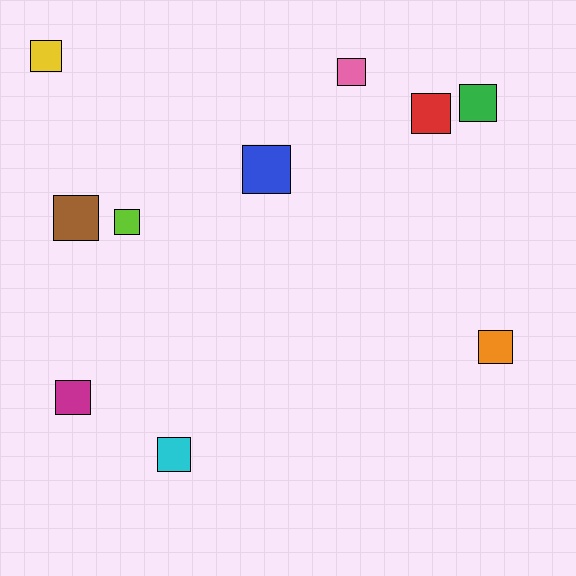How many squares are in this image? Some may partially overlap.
There are 10 squares.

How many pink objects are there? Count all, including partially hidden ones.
There is 1 pink object.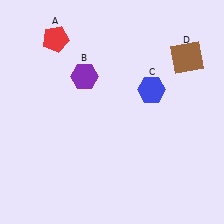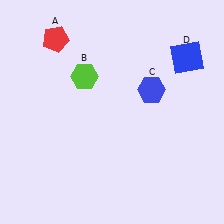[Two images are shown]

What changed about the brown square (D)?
In Image 1, D is brown. In Image 2, it changed to blue.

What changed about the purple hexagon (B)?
In Image 1, B is purple. In Image 2, it changed to lime.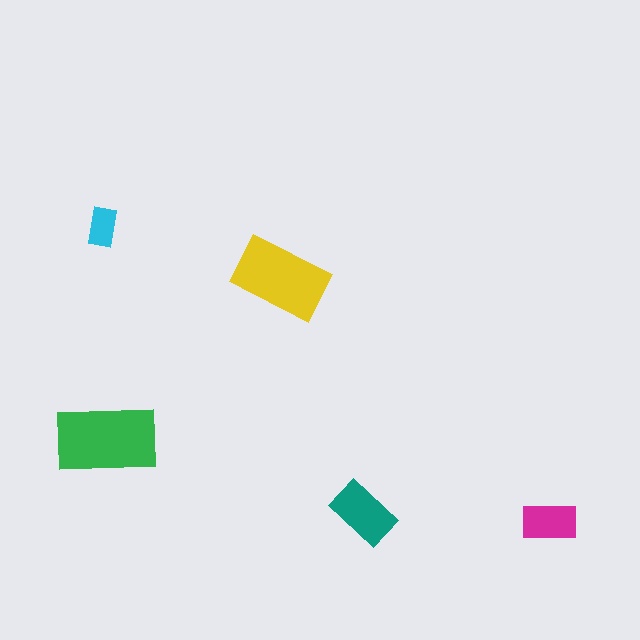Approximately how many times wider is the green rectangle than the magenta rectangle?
About 2 times wider.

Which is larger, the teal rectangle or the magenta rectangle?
The teal one.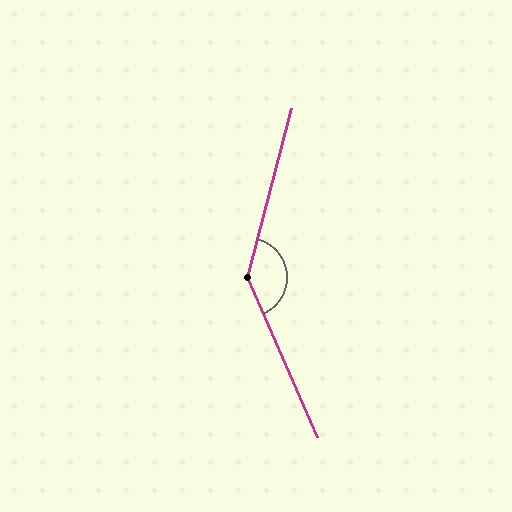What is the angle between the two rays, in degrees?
Approximately 142 degrees.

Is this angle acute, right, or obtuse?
It is obtuse.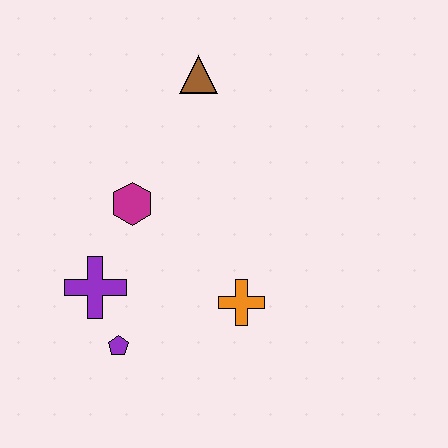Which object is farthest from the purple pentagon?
The brown triangle is farthest from the purple pentagon.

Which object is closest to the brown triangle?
The magenta hexagon is closest to the brown triangle.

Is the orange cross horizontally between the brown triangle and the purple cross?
No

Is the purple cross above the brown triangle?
No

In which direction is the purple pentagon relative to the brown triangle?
The purple pentagon is below the brown triangle.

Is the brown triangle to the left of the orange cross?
Yes